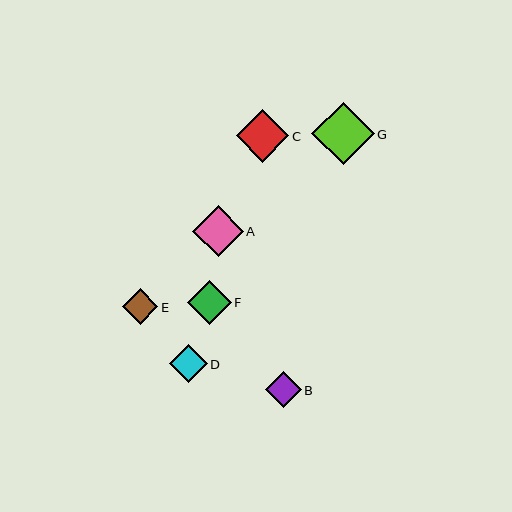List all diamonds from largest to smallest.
From largest to smallest: G, C, A, F, D, B, E.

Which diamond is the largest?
Diamond G is the largest with a size of approximately 63 pixels.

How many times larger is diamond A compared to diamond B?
Diamond A is approximately 1.4 times the size of diamond B.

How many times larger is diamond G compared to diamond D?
Diamond G is approximately 1.7 times the size of diamond D.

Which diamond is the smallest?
Diamond E is the smallest with a size of approximately 35 pixels.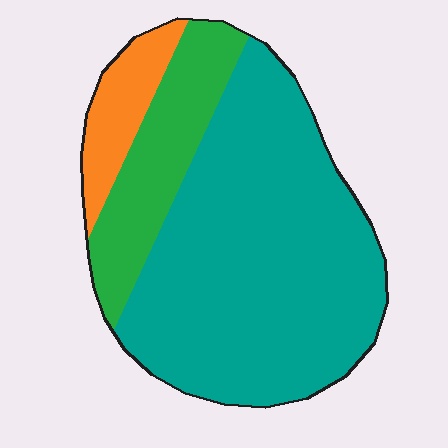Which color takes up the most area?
Teal, at roughly 70%.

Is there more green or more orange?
Green.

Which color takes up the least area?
Orange, at roughly 10%.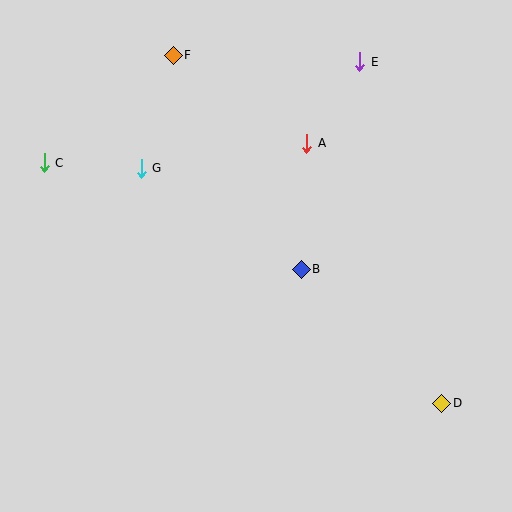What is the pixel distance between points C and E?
The distance between C and E is 331 pixels.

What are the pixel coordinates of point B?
Point B is at (301, 269).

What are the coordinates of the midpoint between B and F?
The midpoint between B and F is at (237, 162).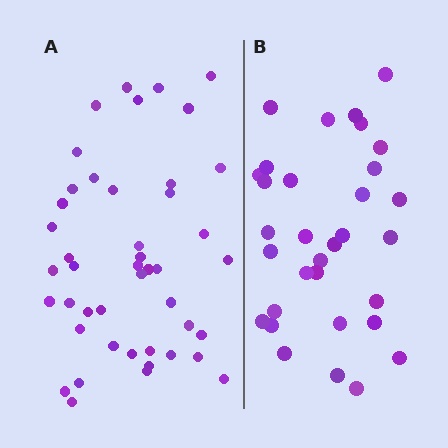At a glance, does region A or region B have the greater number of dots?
Region A (the left region) has more dots.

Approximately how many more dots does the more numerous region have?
Region A has approximately 15 more dots than region B.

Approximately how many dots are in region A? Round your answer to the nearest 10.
About 40 dots. (The exact count is 45, which rounds to 40.)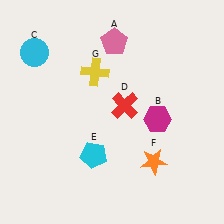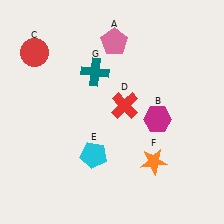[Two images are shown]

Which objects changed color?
C changed from cyan to red. G changed from yellow to teal.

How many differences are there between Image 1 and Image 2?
There are 2 differences between the two images.